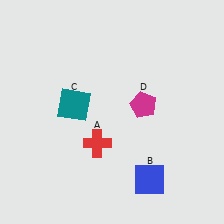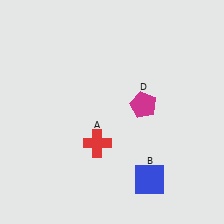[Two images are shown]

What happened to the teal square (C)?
The teal square (C) was removed in Image 2. It was in the top-left area of Image 1.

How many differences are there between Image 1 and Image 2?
There is 1 difference between the two images.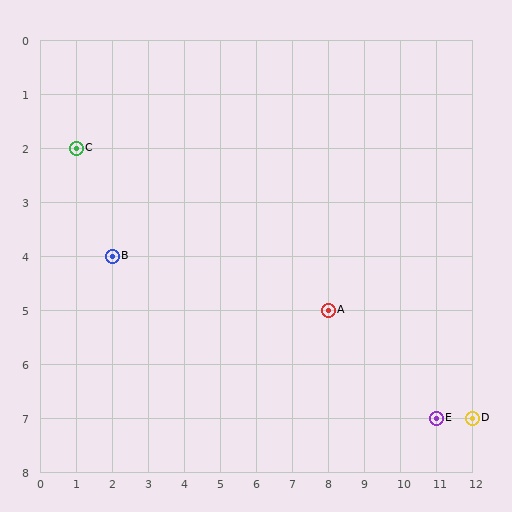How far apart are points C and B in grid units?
Points C and B are 1 column and 2 rows apart (about 2.2 grid units diagonally).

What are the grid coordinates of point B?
Point B is at grid coordinates (2, 4).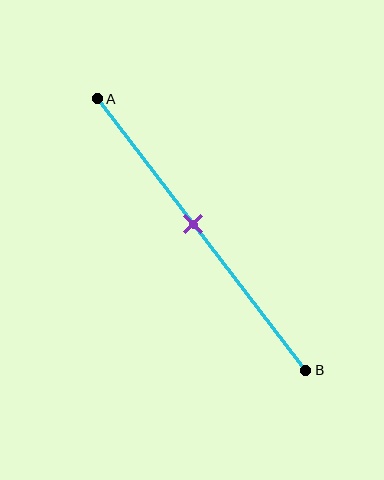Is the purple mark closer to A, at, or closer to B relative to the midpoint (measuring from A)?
The purple mark is closer to point A than the midpoint of segment AB.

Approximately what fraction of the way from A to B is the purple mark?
The purple mark is approximately 45% of the way from A to B.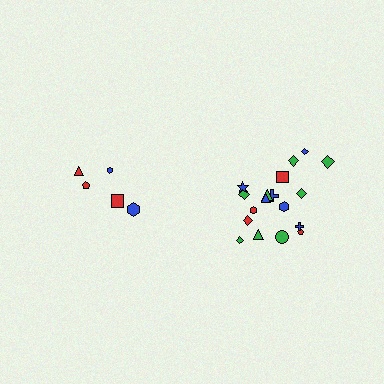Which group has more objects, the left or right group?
The right group.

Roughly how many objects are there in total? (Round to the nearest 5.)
Roughly 25 objects in total.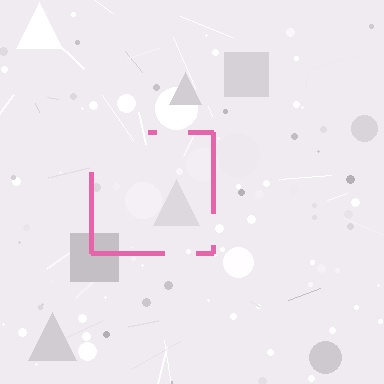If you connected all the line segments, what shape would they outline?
They would outline a square.